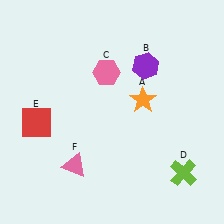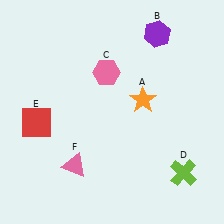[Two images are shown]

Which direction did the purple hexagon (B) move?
The purple hexagon (B) moved up.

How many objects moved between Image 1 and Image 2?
1 object moved between the two images.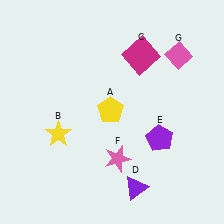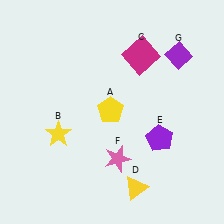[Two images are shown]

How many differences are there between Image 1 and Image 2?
There are 2 differences between the two images.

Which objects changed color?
D changed from purple to yellow. G changed from pink to purple.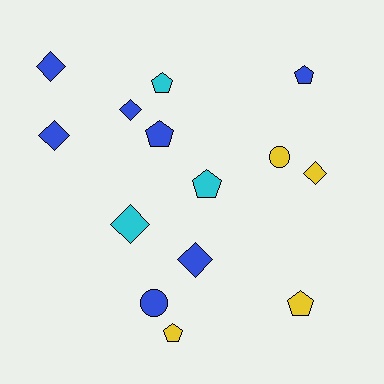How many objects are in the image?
There are 14 objects.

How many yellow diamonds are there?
There is 1 yellow diamond.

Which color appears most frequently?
Blue, with 7 objects.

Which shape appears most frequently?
Pentagon, with 6 objects.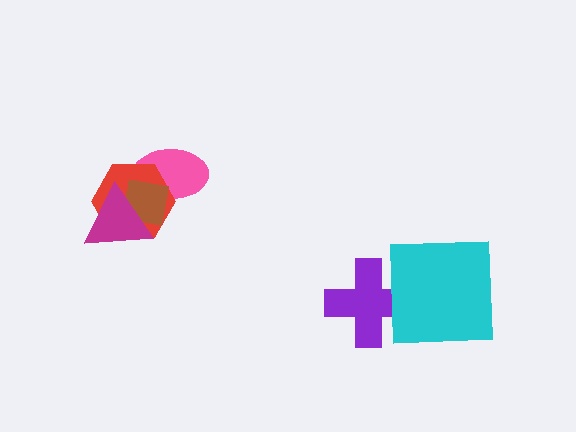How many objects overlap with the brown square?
3 objects overlap with the brown square.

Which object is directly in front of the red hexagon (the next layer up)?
The brown square is directly in front of the red hexagon.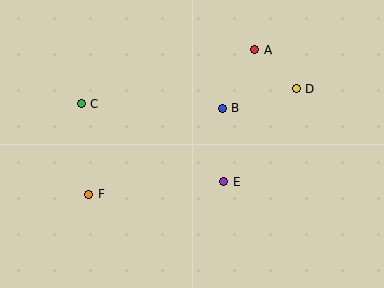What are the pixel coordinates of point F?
Point F is at (89, 194).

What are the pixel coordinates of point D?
Point D is at (296, 89).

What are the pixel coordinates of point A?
Point A is at (255, 50).